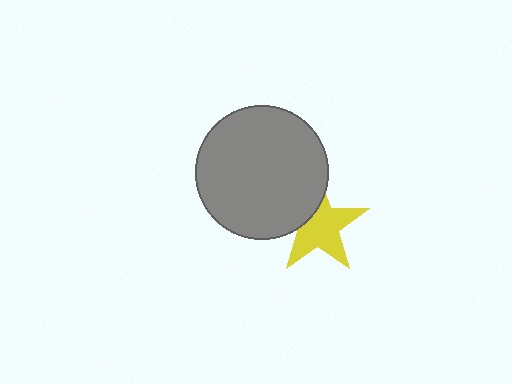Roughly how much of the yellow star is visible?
Most of it is visible (roughly 69%).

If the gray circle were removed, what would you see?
You would see the complete yellow star.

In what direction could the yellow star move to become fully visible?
The yellow star could move toward the lower-right. That would shift it out from behind the gray circle entirely.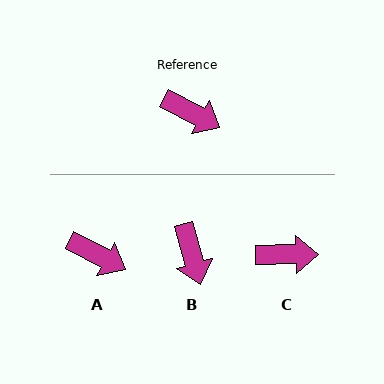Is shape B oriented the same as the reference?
No, it is off by about 46 degrees.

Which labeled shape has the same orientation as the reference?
A.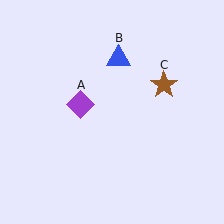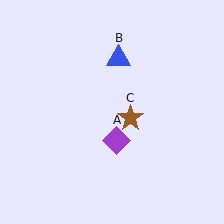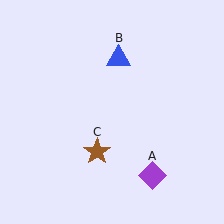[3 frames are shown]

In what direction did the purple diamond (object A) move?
The purple diamond (object A) moved down and to the right.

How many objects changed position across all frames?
2 objects changed position: purple diamond (object A), brown star (object C).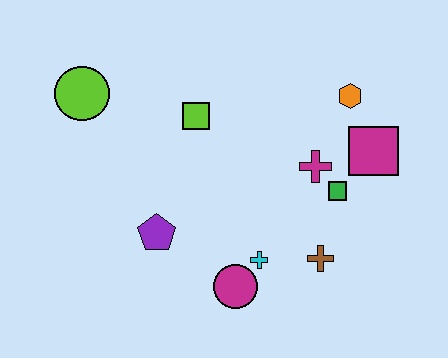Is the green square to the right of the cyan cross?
Yes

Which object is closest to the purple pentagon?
The magenta circle is closest to the purple pentagon.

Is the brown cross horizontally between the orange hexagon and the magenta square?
No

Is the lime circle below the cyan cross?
No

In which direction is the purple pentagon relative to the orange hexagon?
The purple pentagon is to the left of the orange hexagon.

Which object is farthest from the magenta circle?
The lime circle is farthest from the magenta circle.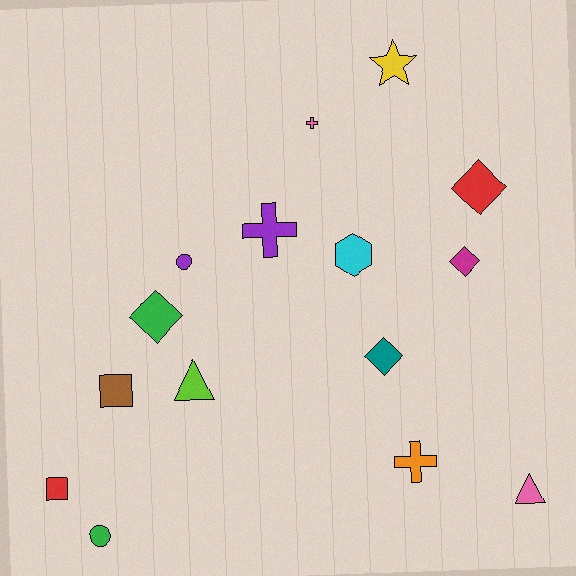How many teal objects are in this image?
There is 1 teal object.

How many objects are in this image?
There are 15 objects.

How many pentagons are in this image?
There are no pentagons.